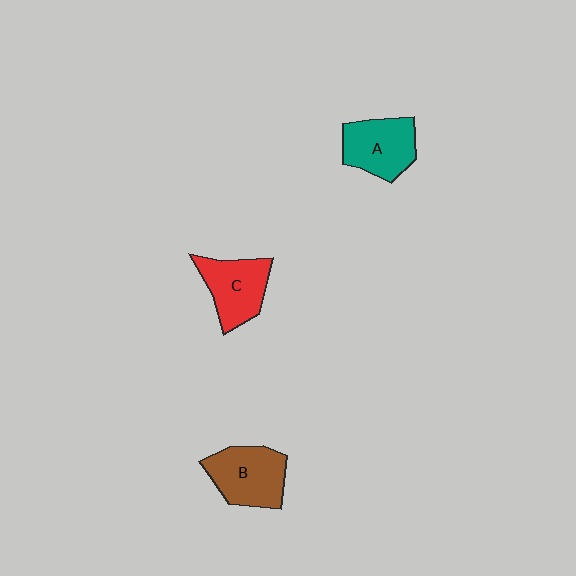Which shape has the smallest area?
Shape C (red).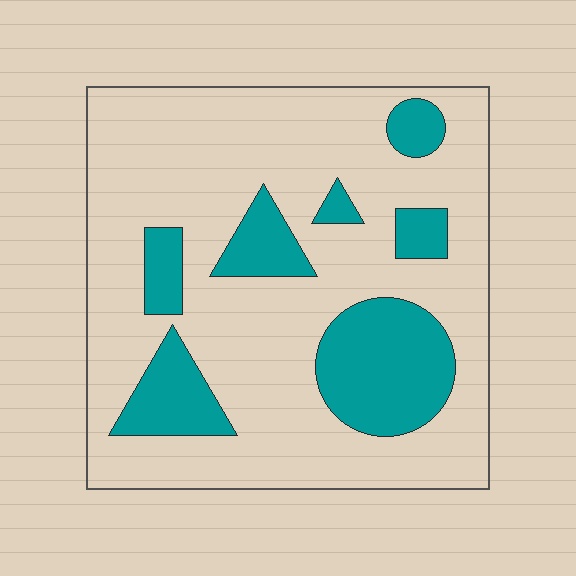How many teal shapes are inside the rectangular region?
7.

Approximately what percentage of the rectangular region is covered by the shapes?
Approximately 25%.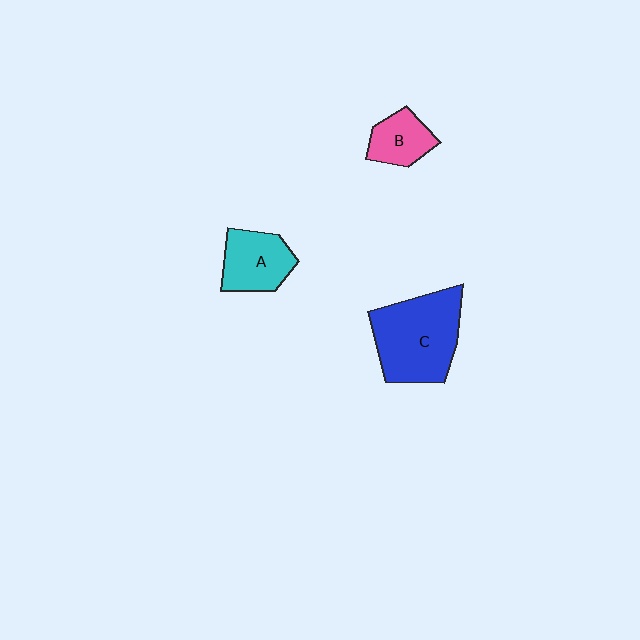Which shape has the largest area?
Shape C (blue).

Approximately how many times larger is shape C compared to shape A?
Approximately 1.8 times.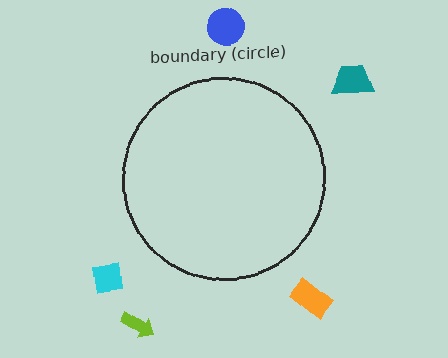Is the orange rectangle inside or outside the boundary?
Outside.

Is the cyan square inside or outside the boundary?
Outside.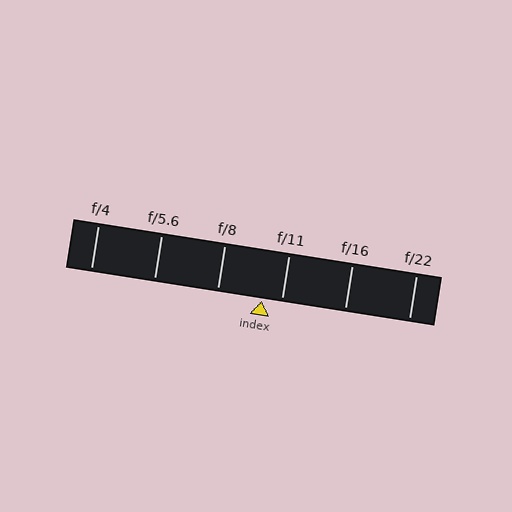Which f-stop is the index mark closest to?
The index mark is closest to f/11.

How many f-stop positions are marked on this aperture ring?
There are 6 f-stop positions marked.